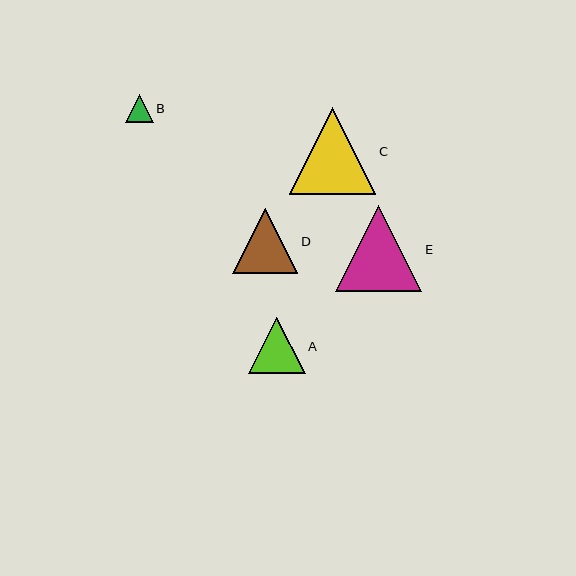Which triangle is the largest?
Triangle C is the largest with a size of approximately 87 pixels.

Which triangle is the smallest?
Triangle B is the smallest with a size of approximately 28 pixels.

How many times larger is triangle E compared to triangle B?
Triangle E is approximately 3.1 times the size of triangle B.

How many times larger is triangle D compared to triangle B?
Triangle D is approximately 2.3 times the size of triangle B.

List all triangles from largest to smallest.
From largest to smallest: C, E, D, A, B.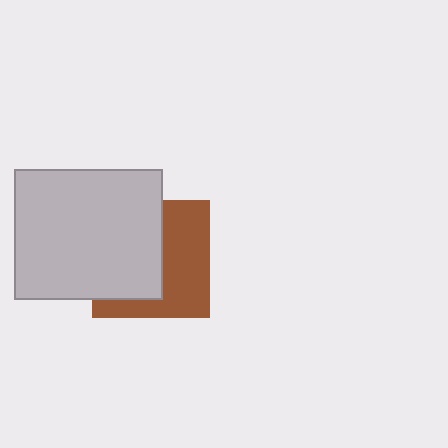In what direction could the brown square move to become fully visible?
The brown square could move right. That would shift it out from behind the light gray rectangle entirely.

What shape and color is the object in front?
The object in front is a light gray rectangle.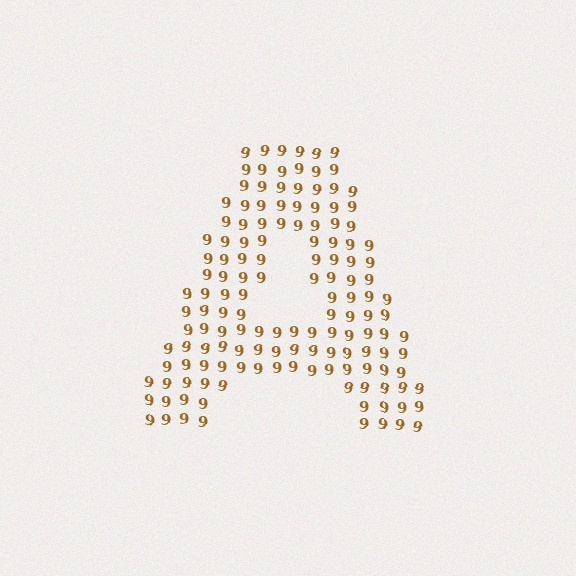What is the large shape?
The large shape is the letter A.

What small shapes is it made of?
It is made of small digit 9's.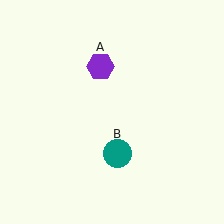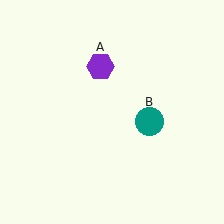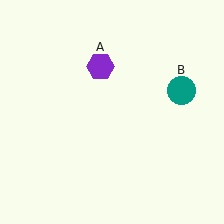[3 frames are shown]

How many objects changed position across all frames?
1 object changed position: teal circle (object B).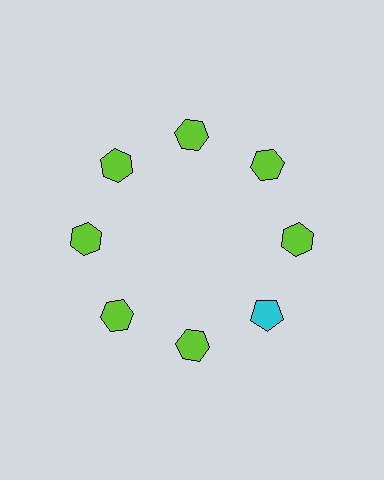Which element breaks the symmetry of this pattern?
The cyan pentagon at roughly the 4 o'clock position breaks the symmetry. All other shapes are lime hexagons.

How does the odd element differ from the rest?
It differs in both color (cyan instead of lime) and shape (pentagon instead of hexagon).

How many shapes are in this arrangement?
There are 8 shapes arranged in a ring pattern.